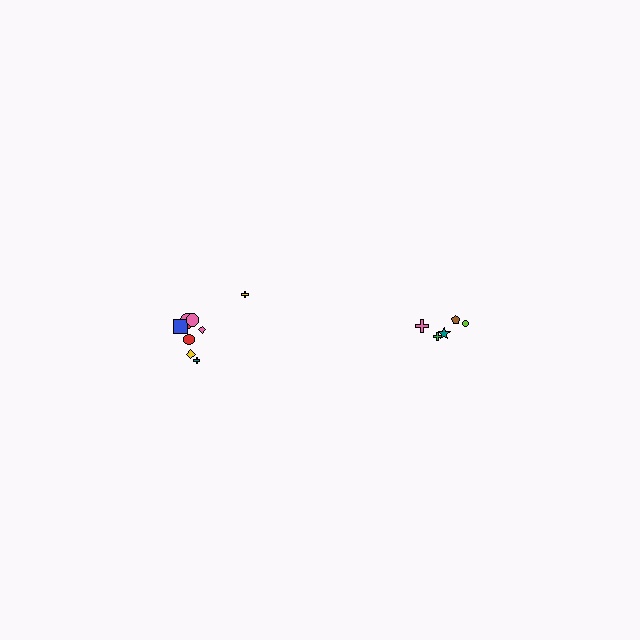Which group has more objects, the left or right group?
The left group.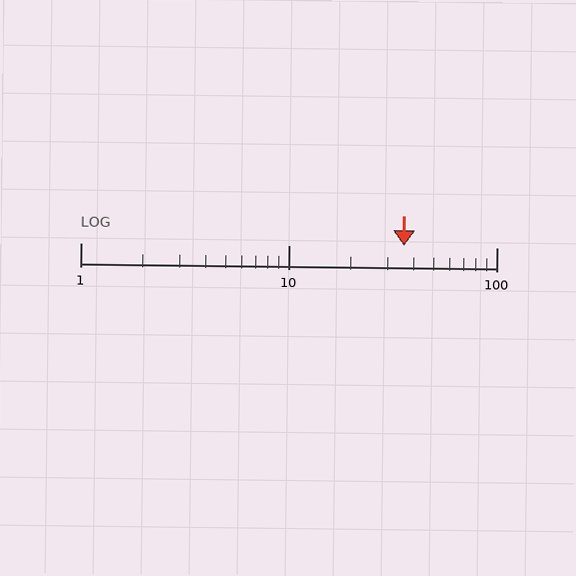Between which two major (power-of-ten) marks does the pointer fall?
The pointer is between 10 and 100.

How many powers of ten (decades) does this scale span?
The scale spans 2 decades, from 1 to 100.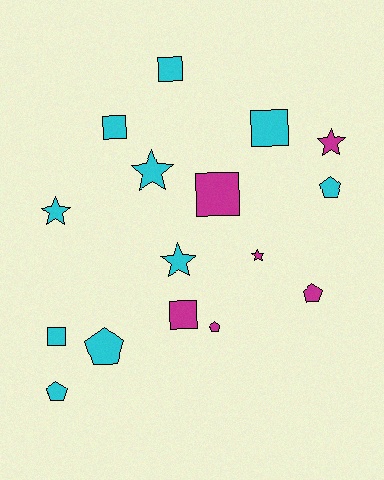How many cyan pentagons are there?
There are 3 cyan pentagons.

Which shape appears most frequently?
Square, with 6 objects.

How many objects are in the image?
There are 16 objects.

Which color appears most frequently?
Cyan, with 10 objects.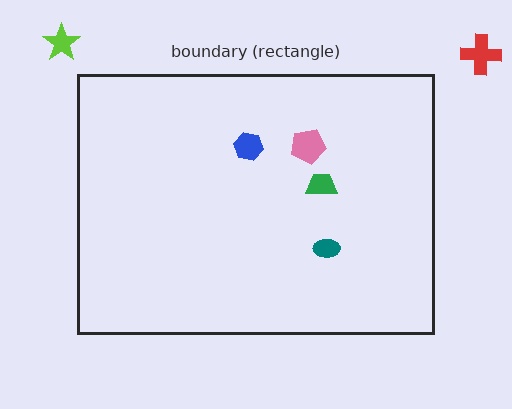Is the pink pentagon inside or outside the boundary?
Inside.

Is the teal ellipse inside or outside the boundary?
Inside.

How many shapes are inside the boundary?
4 inside, 2 outside.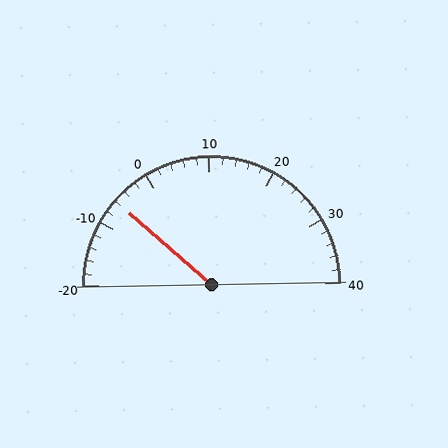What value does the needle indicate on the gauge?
The needle indicates approximately -6.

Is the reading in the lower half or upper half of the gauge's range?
The reading is in the lower half of the range (-20 to 40).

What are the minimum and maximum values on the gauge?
The gauge ranges from -20 to 40.